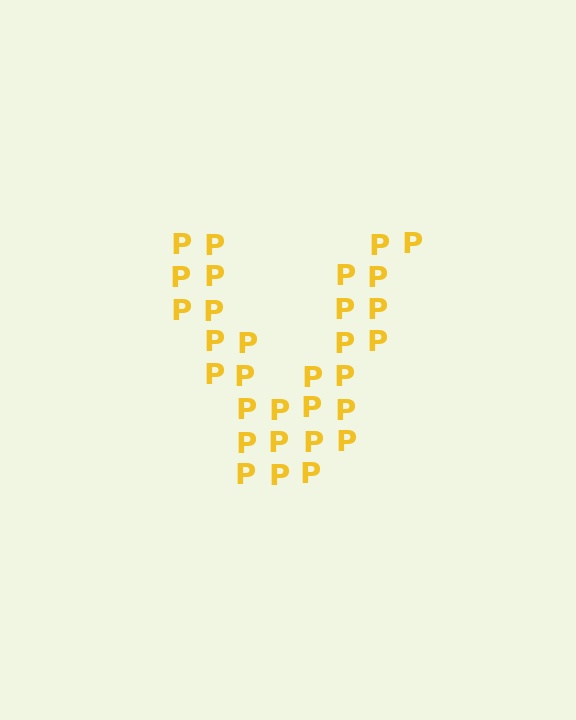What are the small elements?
The small elements are letter P's.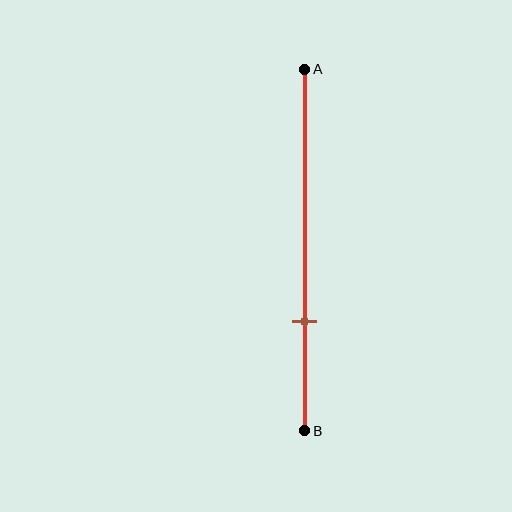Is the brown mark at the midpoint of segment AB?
No, the mark is at about 70% from A, not at the 50% midpoint.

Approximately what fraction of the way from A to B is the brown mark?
The brown mark is approximately 70% of the way from A to B.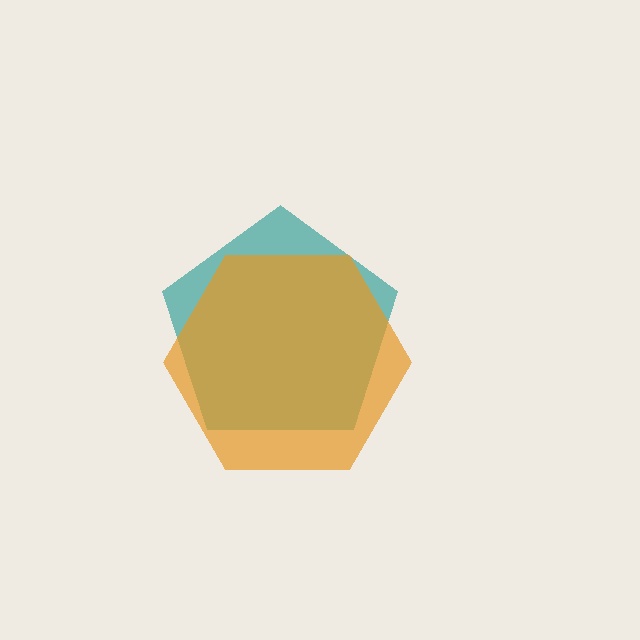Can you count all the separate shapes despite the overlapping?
Yes, there are 2 separate shapes.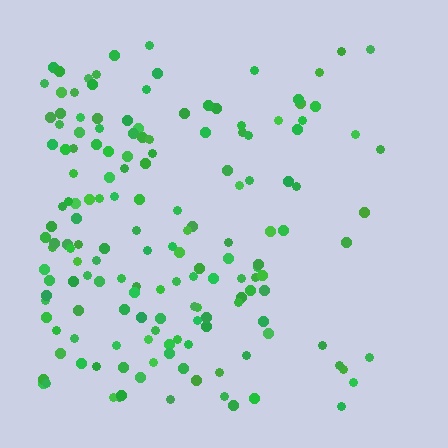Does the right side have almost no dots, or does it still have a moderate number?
Still a moderate number, just noticeably fewer than the left.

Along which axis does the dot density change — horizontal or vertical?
Horizontal.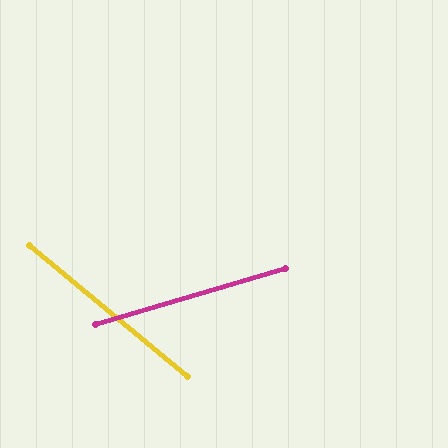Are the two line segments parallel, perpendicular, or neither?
Neither parallel nor perpendicular — they differ by about 56°.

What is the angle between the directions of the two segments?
Approximately 56 degrees.